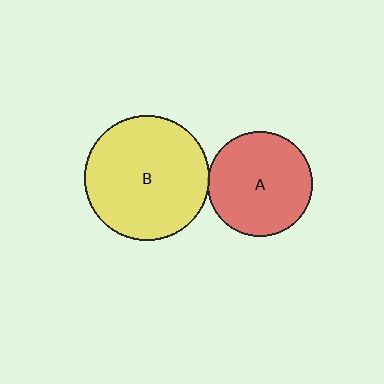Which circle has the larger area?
Circle B (yellow).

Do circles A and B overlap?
Yes.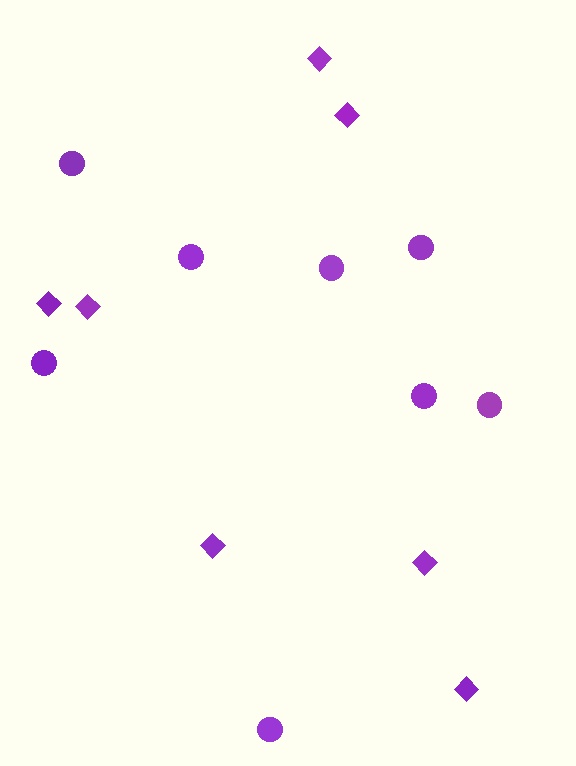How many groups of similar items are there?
There are 2 groups: one group of diamonds (7) and one group of circles (8).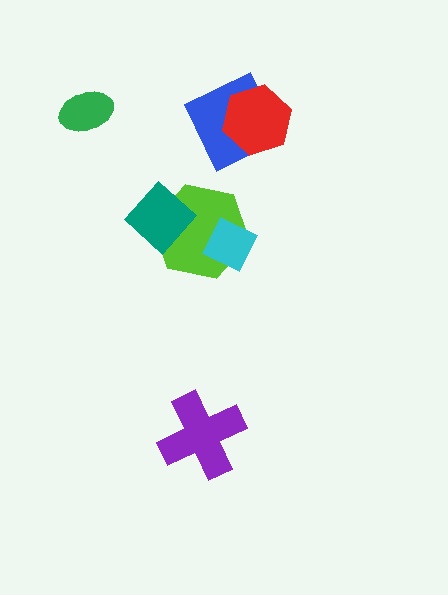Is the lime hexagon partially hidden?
Yes, it is partially covered by another shape.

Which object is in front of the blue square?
The red hexagon is in front of the blue square.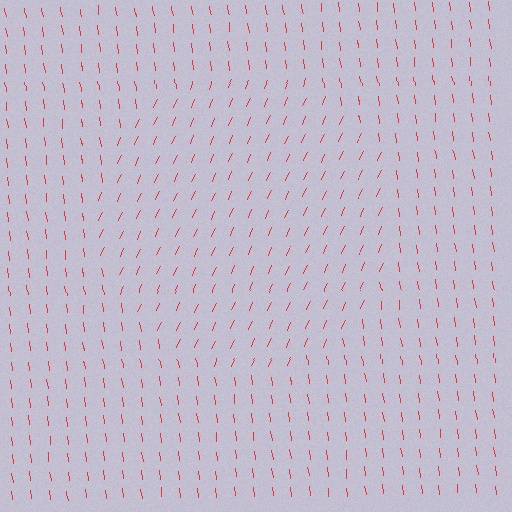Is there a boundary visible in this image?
Yes, there is a texture boundary formed by a change in line orientation.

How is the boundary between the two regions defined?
The boundary is defined purely by a change in line orientation (approximately 31 degrees difference). All lines are the same color and thickness.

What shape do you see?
I see a circle.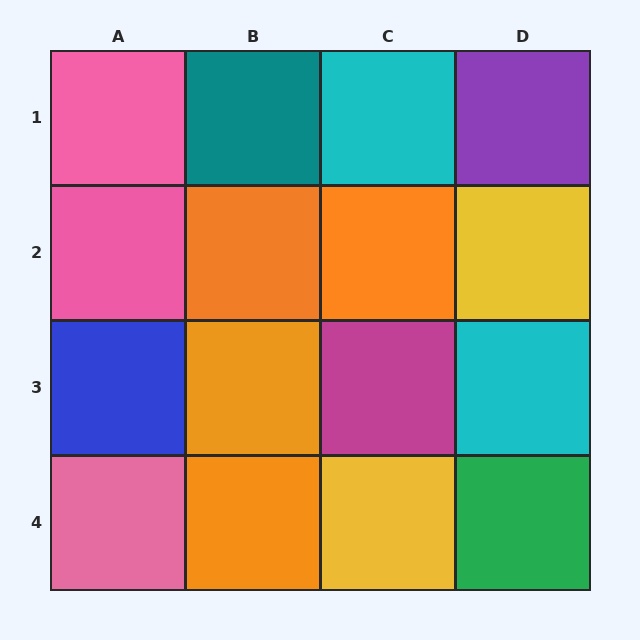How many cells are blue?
1 cell is blue.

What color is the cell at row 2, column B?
Orange.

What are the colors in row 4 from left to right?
Pink, orange, yellow, green.